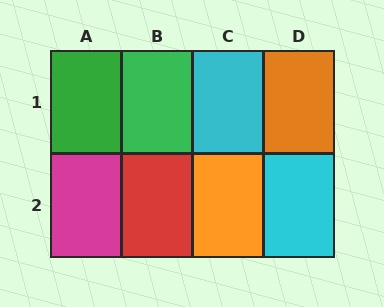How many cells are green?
2 cells are green.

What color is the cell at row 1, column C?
Cyan.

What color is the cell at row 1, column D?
Orange.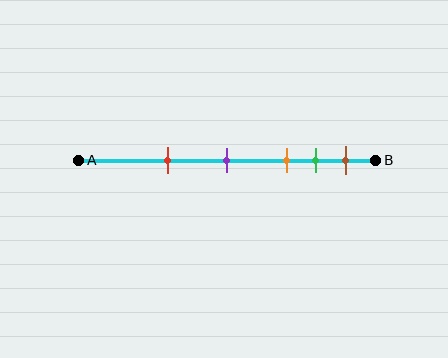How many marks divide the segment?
There are 5 marks dividing the segment.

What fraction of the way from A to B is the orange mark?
The orange mark is approximately 70% (0.7) of the way from A to B.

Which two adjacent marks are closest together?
The green and brown marks are the closest adjacent pair.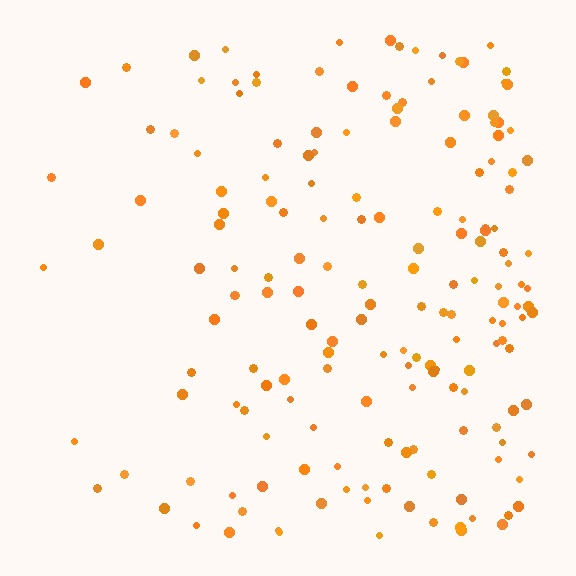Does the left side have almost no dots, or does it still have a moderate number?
Still a moderate number, just noticeably fewer than the right.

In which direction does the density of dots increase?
From left to right, with the right side densest.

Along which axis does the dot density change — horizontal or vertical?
Horizontal.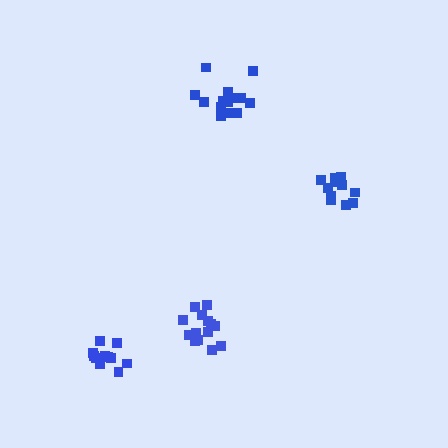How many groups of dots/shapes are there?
There are 4 groups.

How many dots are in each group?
Group 1: 14 dots, Group 2: 15 dots, Group 3: 11 dots, Group 4: 11 dots (51 total).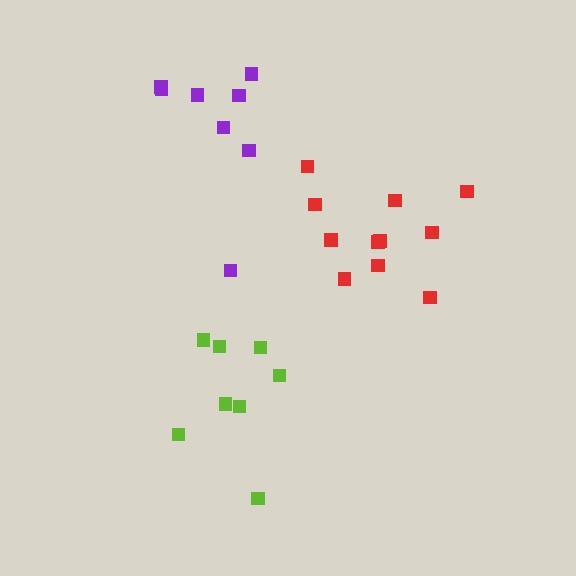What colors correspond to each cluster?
The clusters are colored: purple, lime, red.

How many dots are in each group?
Group 1: 8 dots, Group 2: 8 dots, Group 3: 11 dots (27 total).